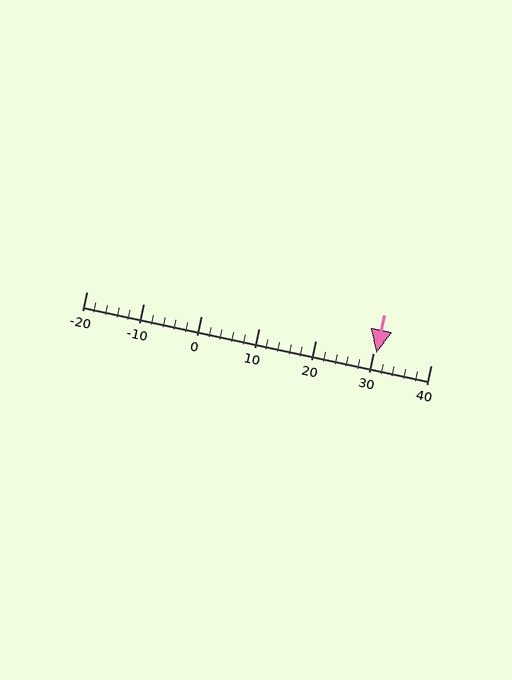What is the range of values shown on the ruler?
The ruler shows values from -20 to 40.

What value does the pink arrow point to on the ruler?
The pink arrow points to approximately 31.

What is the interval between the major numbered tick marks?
The major tick marks are spaced 10 units apart.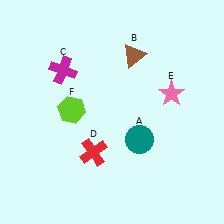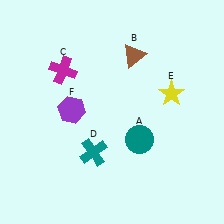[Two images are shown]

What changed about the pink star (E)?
In Image 1, E is pink. In Image 2, it changed to yellow.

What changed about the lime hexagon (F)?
In Image 1, F is lime. In Image 2, it changed to purple.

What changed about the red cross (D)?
In Image 1, D is red. In Image 2, it changed to teal.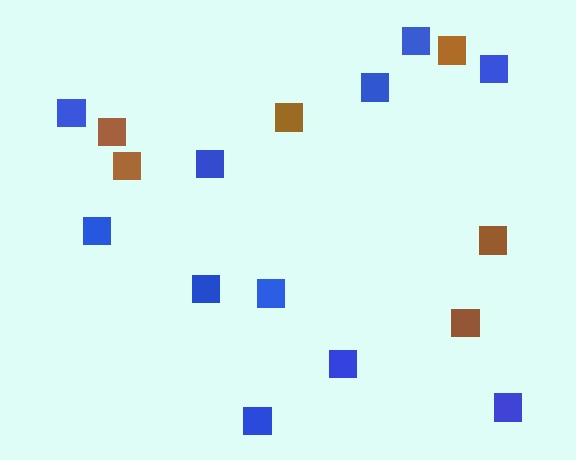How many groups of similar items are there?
There are 2 groups: one group of blue squares (11) and one group of brown squares (6).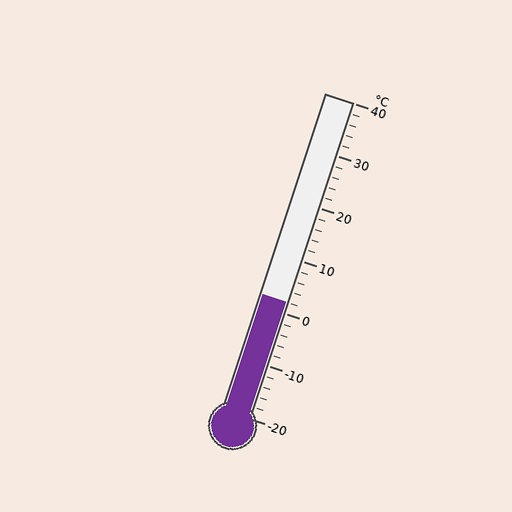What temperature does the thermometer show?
The thermometer shows approximately 2°C.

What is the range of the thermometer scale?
The thermometer scale ranges from -20°C to 40°C.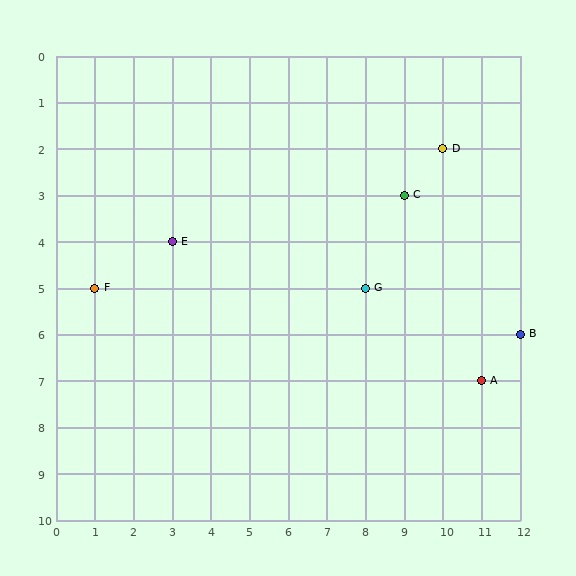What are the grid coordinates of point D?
Point D is at grid coordinates (10, 2).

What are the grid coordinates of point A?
Point A is at grid coordinates (11, 7).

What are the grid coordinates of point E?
Point E is at grid coordinates (3, 4).